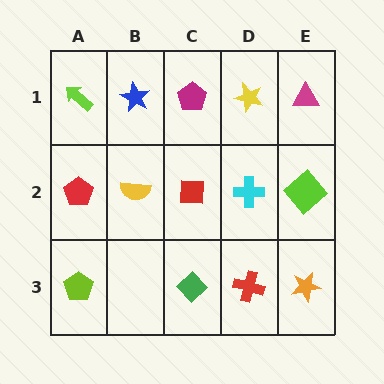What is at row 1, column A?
A lime arrow.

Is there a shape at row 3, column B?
No, that cell is empty.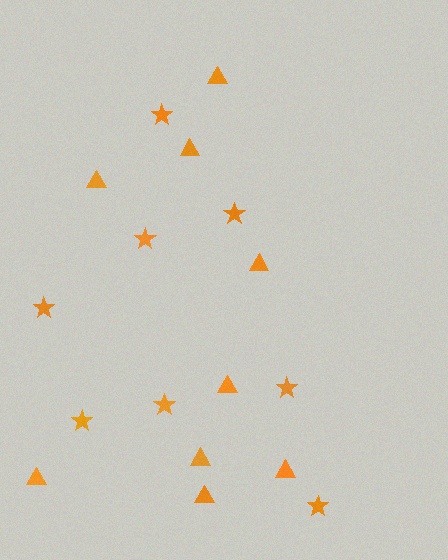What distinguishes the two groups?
There are 2 groups: one group of triangles (9) and one group of stars (8).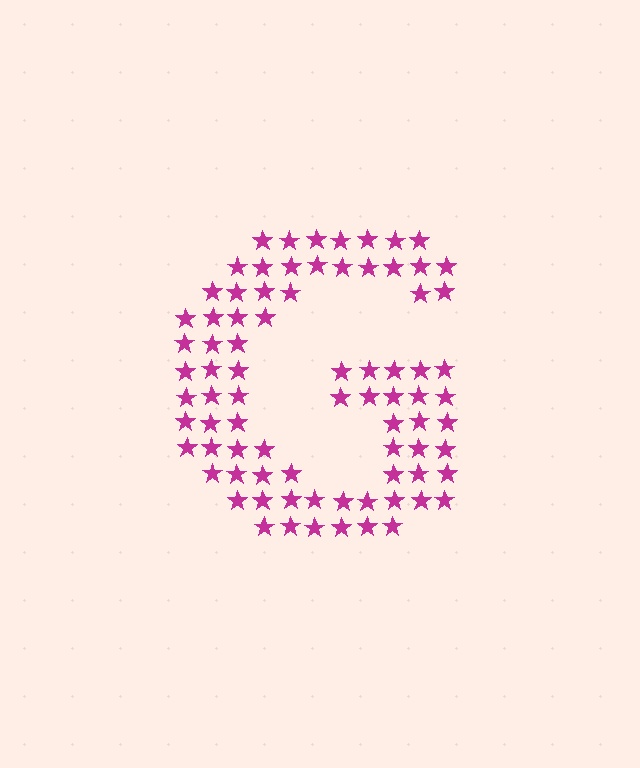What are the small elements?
The small elements are stars.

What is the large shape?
The large shape is the letter G.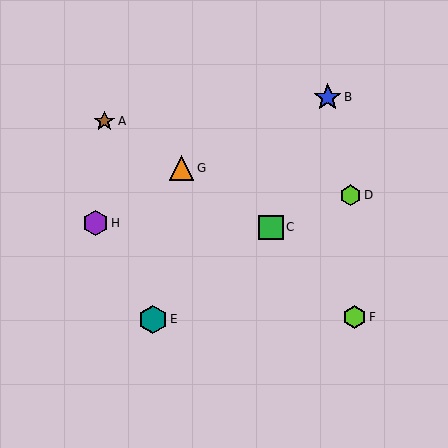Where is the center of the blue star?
The center of the blue star is at (328, 97).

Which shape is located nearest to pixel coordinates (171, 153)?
The orange triangle (labeled G) at (182, 168) is nearest to that location.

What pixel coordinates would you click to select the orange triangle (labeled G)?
Click at (182, 168) to select the orange triangle G.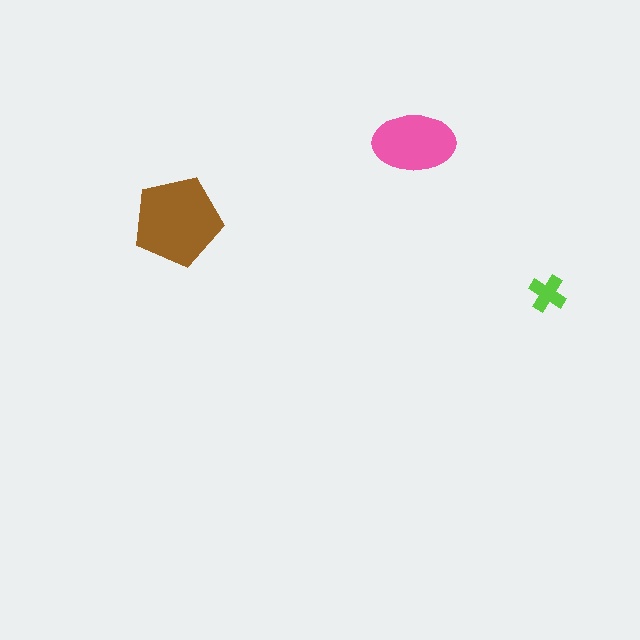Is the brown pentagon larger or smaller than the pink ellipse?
Larger.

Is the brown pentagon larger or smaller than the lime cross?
Larger.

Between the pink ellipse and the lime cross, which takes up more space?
The pink ellipse.